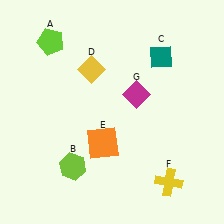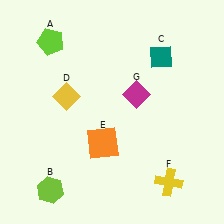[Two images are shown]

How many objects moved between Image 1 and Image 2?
2 objects moved between the two images.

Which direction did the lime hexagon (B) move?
The lime hexagon (B) moved down.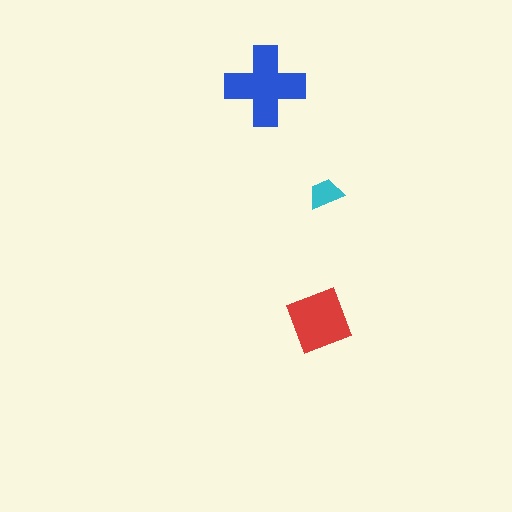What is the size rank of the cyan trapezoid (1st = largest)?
3rd.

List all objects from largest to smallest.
The blue cross, the red diamond, the cyan trapezoid.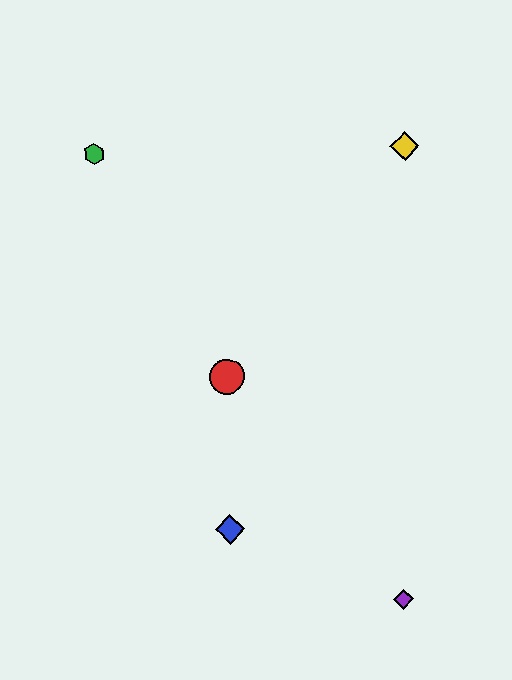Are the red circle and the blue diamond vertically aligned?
Yes, both are at x≈227.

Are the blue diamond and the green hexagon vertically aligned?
No, the blue diamond is at x≈230 and the green hexagon is at x≈94.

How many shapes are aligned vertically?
2 shapes (the red circle, the blue diamond) are aligned vertically.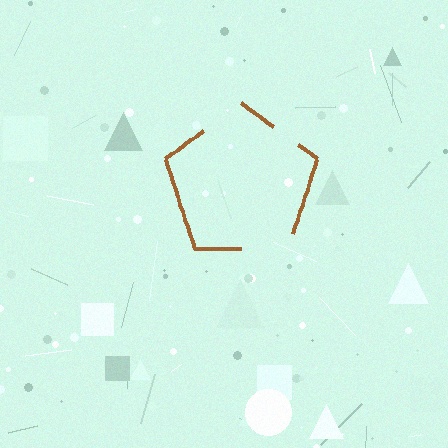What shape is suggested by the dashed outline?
The dashed outline suggests a pentagon.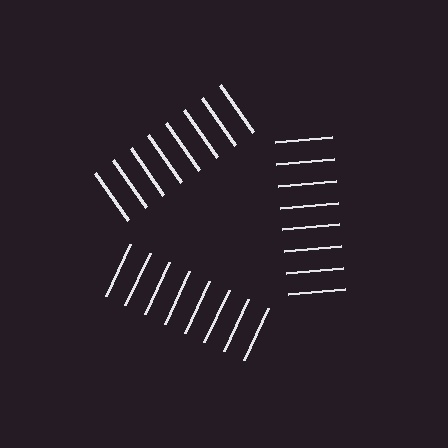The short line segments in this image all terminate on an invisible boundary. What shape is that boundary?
An illusory triangle — the line segments terminate on its edges but no continuous stroke is drawn.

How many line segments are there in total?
24 — 8 along each of the 3 edges.